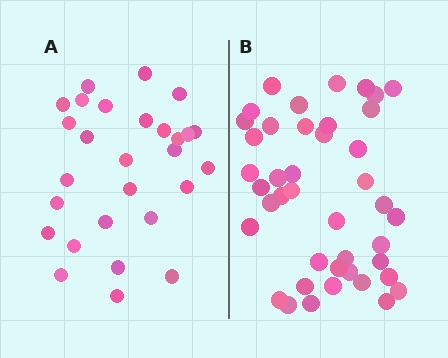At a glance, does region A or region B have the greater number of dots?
Region B (the right region) has more dots.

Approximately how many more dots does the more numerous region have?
Region B has approximately 15 more dots than region A.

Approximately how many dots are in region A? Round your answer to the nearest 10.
About 30 dots. (The exact count is 28, which rounds to 30.)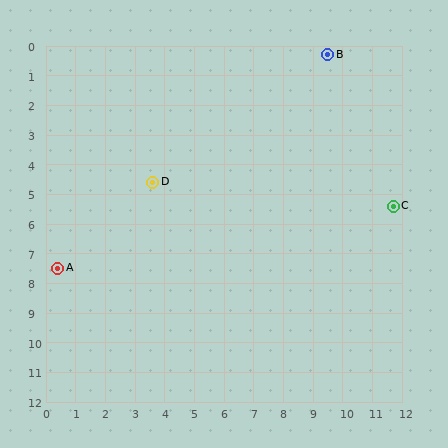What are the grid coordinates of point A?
Point A is at approximately (0.4, 7.5).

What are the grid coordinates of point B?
Point B is at approximately (9.5, 0.3).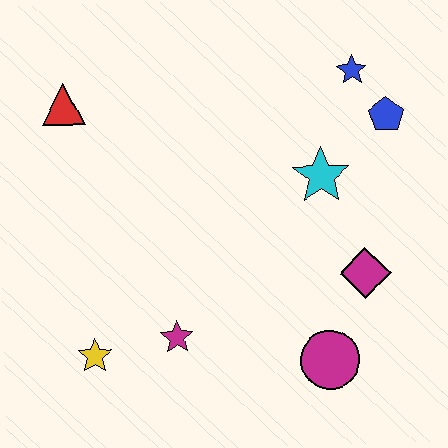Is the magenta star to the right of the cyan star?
No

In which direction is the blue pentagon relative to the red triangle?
The blue pentagon is to the right of the red triangle.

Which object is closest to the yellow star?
The magenta star is closest to the yellow star.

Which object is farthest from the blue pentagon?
The yellow star is farthest from the blue pentagon.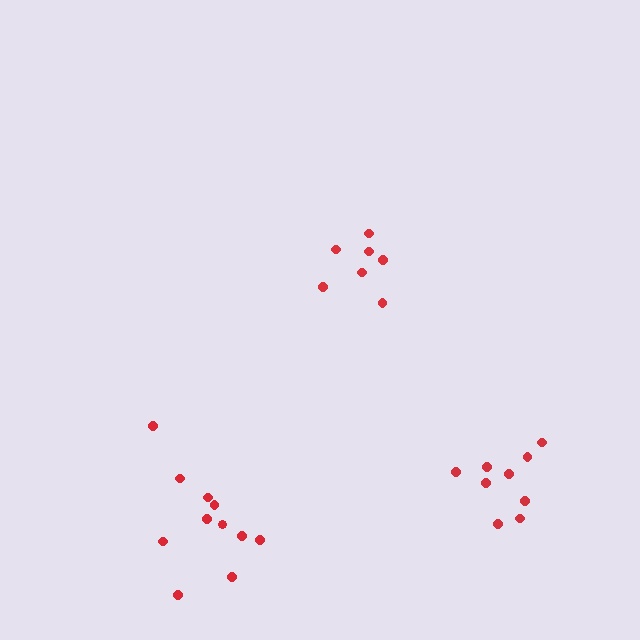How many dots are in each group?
Group 1: 7 dots, Group 2: 9 dots, Group 3: 11 dots (27 total).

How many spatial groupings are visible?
There are 3 spatial groupings.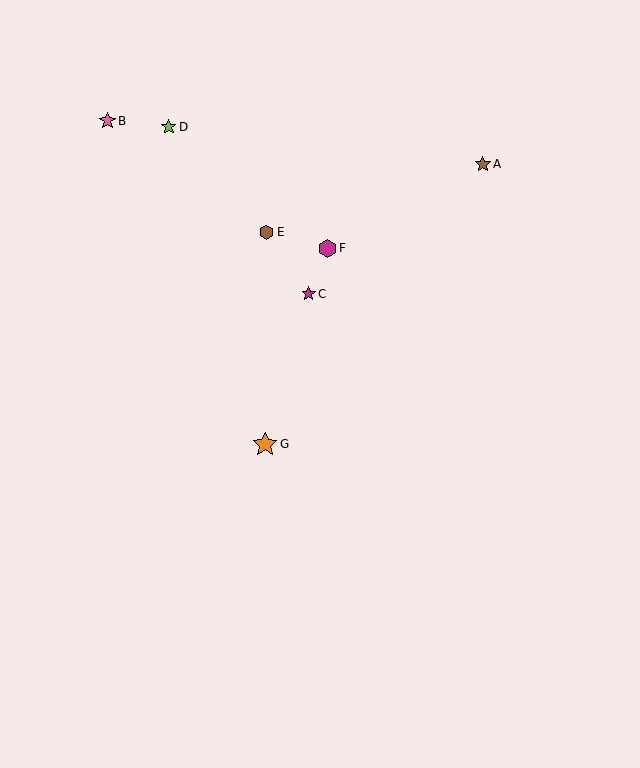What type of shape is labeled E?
Shape E is a brown hexagon.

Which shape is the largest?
The orange star (labeled G) is the largest.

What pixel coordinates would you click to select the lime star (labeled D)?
Click at (169, 127) to select the lime star D.